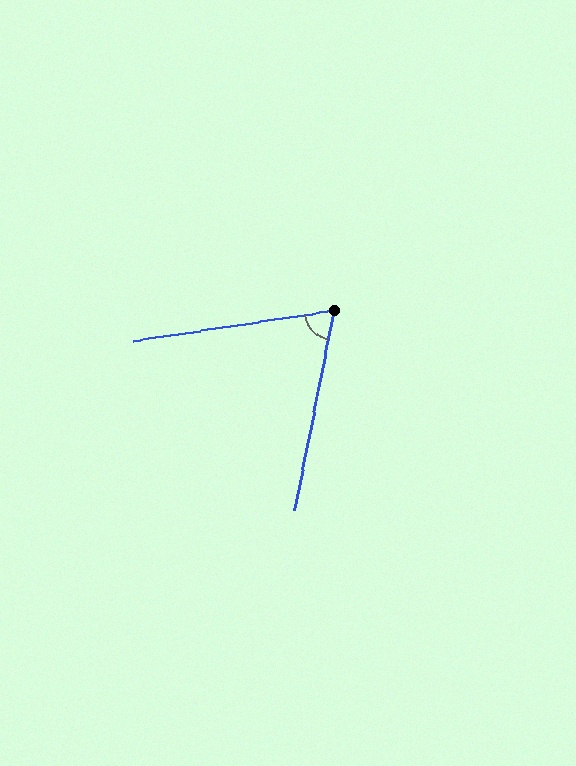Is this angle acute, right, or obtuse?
It is acute.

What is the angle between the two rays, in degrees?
Approximately 70 degrees.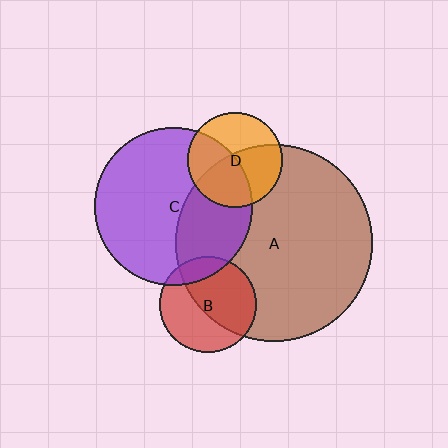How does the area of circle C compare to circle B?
Approximately 2.7 times.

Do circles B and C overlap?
Yes.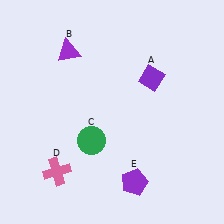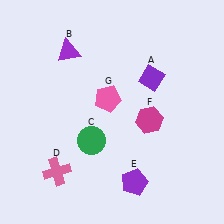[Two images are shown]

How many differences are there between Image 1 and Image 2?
There are 2 differences between the two images.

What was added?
A magenta hexagon (F), a pink pentagon (G) were added in Image 2.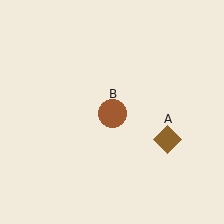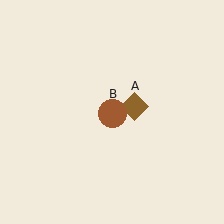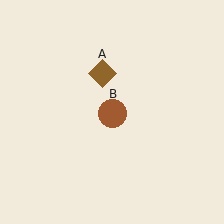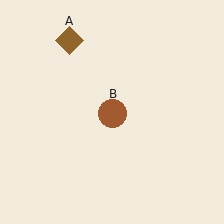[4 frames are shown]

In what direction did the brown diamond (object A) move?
The brown diamond (object A) moved up and to the left.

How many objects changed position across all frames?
1 object changed position: brown diamond (object A).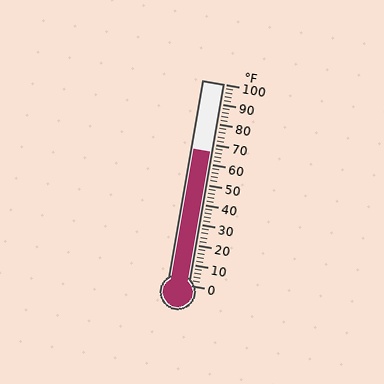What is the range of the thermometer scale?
The thermometer scale ranges from 0°F to 100°F.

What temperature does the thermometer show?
The thermometer shows approximately 66°F.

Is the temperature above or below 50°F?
The temperature is above 50°F.